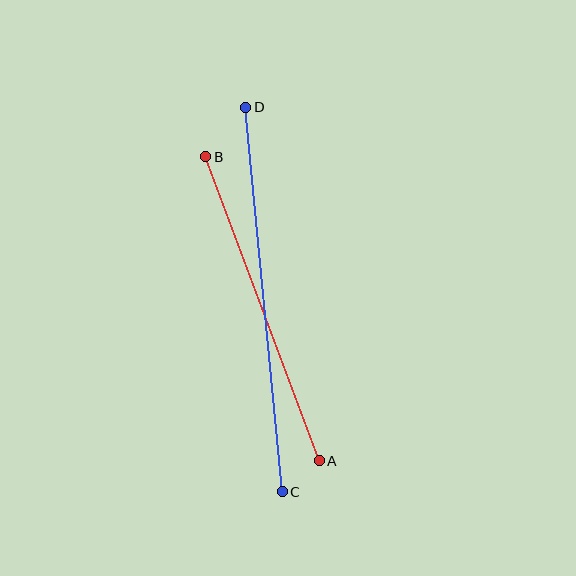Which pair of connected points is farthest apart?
Points C and D are farthest apart.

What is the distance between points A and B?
The distance is approximately 325 pixels.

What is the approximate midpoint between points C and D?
The midpoint is at approximately (264, 299) pixels.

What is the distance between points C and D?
The distance is approximately 386 pixels.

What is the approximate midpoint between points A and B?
The midpoint is at approximately (262, 309) pixels.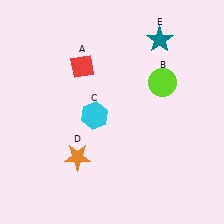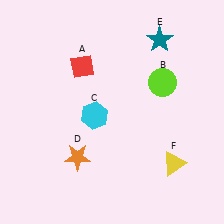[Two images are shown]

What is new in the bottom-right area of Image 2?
A yellow triangle (F) was added in the bottom-right area of Image 2.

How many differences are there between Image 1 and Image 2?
There is 1 difference between the two images.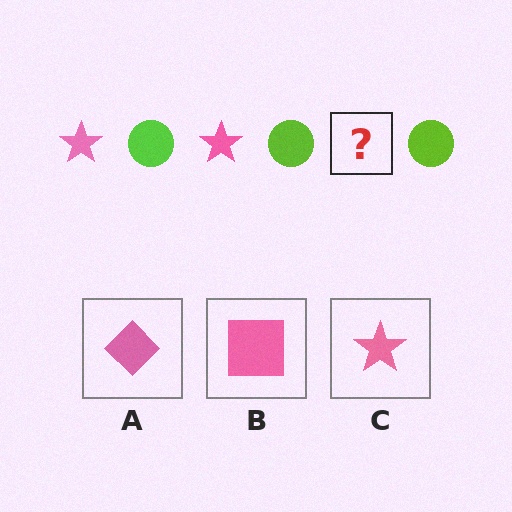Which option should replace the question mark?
Option C.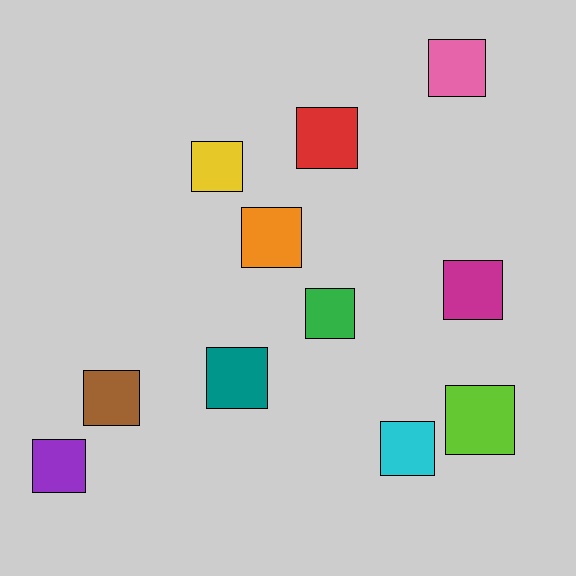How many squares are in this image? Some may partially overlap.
There are 11 squares.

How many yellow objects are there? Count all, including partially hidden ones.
There is 1 yellow object.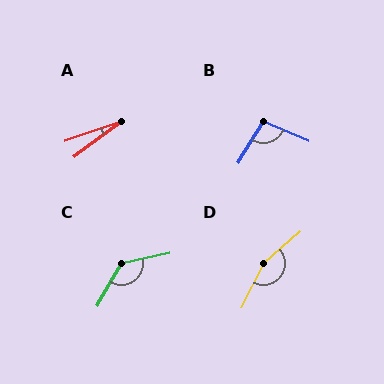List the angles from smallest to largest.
A (17°), B (99°), C (132°), D (157°).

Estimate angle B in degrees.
Approximately 99 degrees.